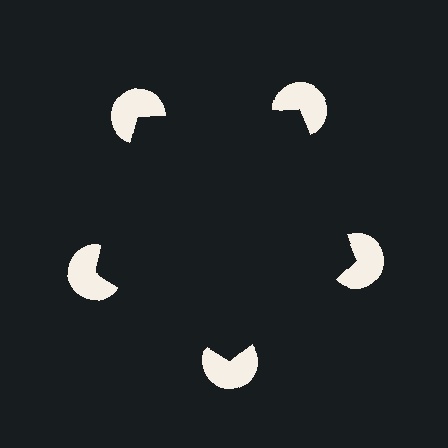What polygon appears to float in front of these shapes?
An illusory pentagon — its edges are inferred from the aligned wedge cuts in the pac-man discs, not physically drawn.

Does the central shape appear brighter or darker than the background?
It typically appears slightly darker than the background, even though no actual brightness change is drawn.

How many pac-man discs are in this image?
There are 5 — one at each vertex of the illusory pentagon.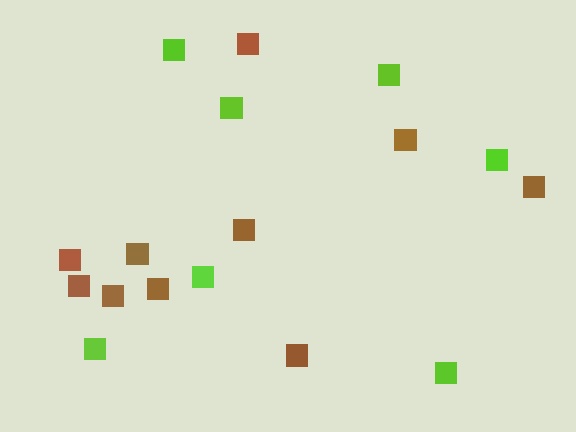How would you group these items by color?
There are 2 groups: one group of brown squares (10) and one group of lime squares (7).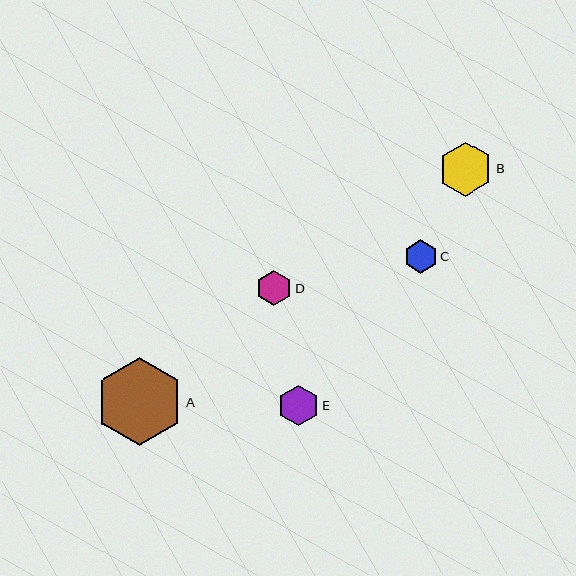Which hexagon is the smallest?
Hexagon C is the smallest with a size of approximately 33 pixels.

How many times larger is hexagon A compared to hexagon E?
Hexagon A is approximately 2.1 times the size of hexagon E.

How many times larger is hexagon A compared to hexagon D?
Hexagon A is approximately 2.4 times the size of hexagon D.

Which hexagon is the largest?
Hexagon A is the largest with a size of approximately 88 pixels.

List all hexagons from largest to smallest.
From largest to smallest: A, B, E, D, C.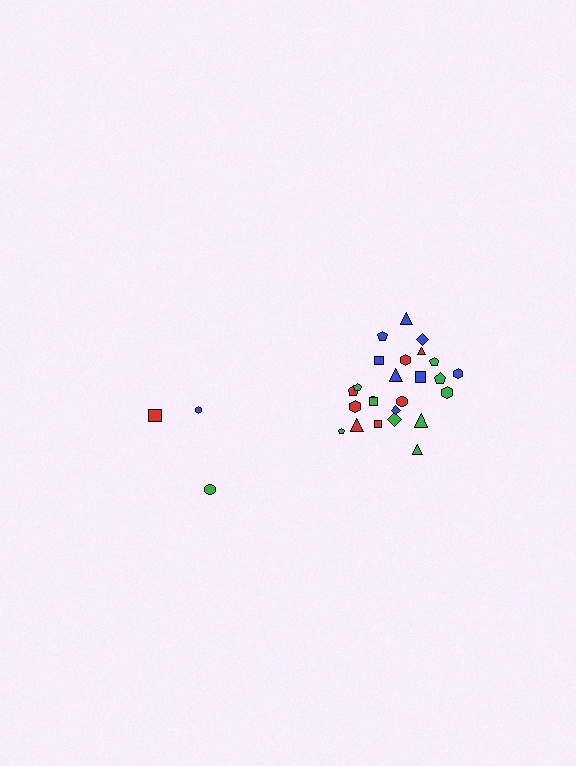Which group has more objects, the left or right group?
The right group.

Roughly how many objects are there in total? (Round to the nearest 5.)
Roughly 30 objects in total.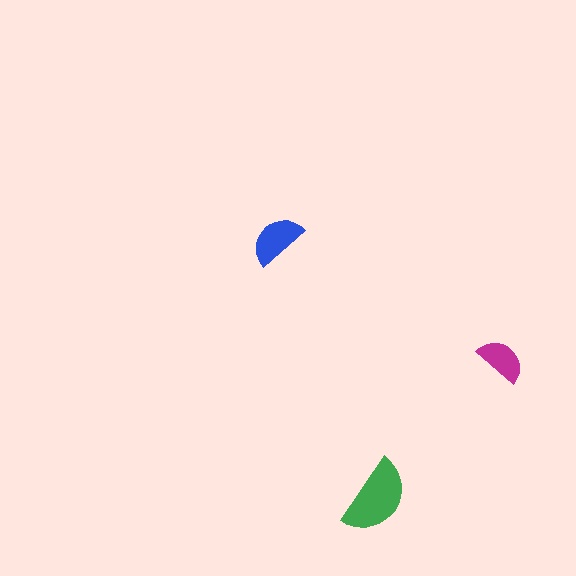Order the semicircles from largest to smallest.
the green one, the blue one, the magenta one.